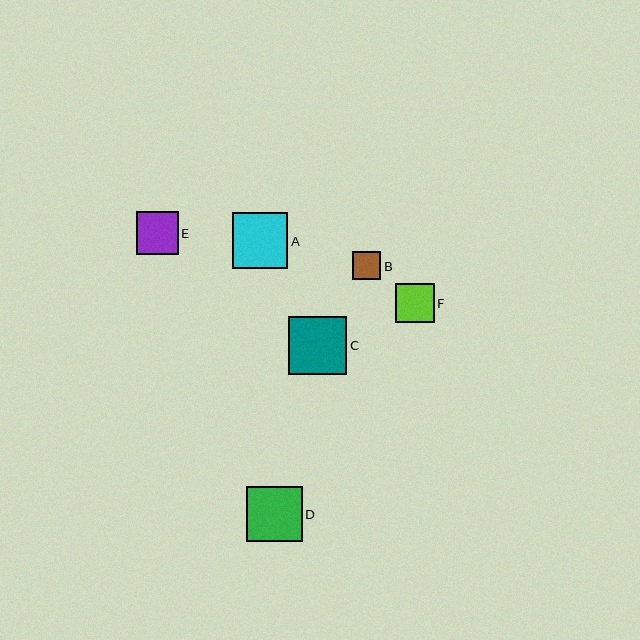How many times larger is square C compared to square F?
Square C is approximately 1.5 times the size of square F.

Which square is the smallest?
Square B is the smallest with a size of approximately 28 pixels.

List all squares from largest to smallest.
From largest to smallest: C, D, A, E, F, B.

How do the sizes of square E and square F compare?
Square E and square F are approximately the same size.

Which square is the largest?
Square C is the largest with a size of approximately 58 pixels.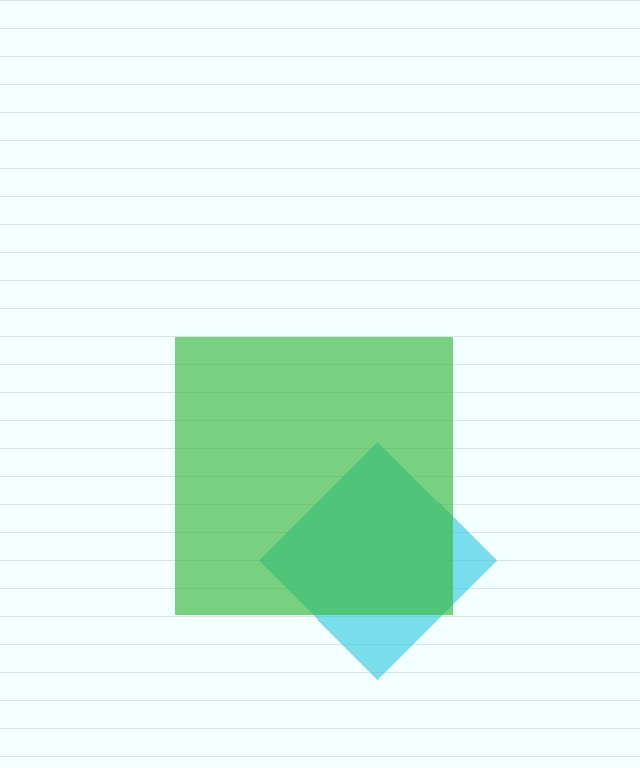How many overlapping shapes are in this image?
There are 2 overlapping shapes in the image.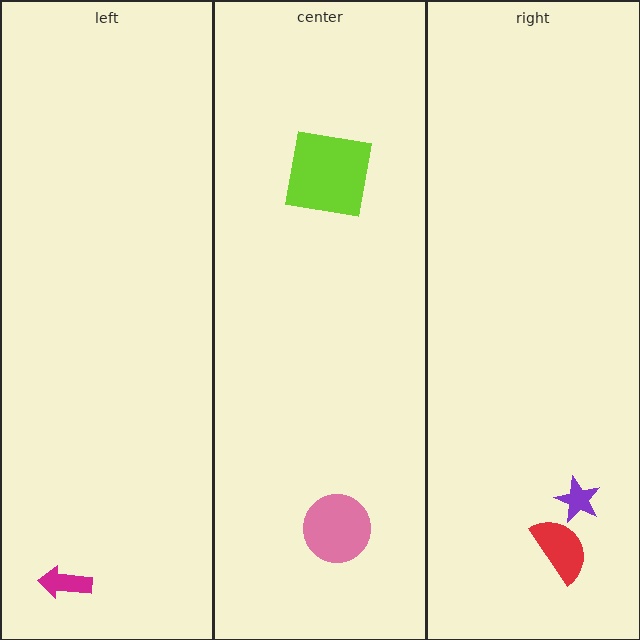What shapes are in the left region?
The magenta arrow.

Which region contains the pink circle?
The center region.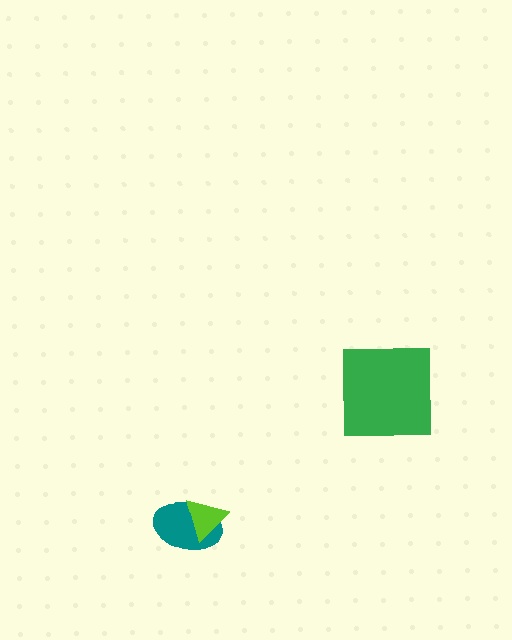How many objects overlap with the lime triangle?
1 object overlaps with the lime triangle.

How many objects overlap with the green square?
0 objects overlap with the green square.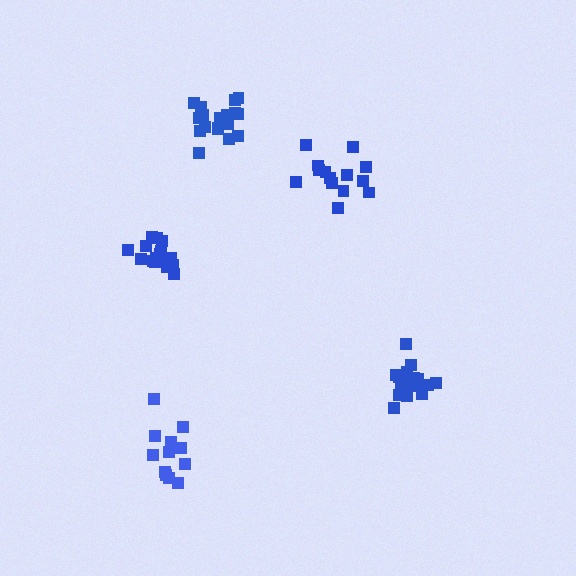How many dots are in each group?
Group 1: 14 dots, Group 2: 17 dots, Group 3: 13 dots, Group 4: 18 dots, Group 5: 19 dots (81 total).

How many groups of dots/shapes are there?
There are 5 groups.